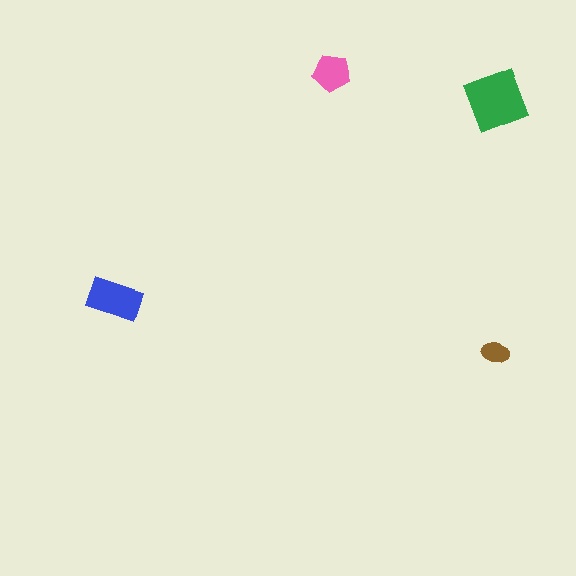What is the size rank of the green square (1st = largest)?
1st.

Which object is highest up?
The pink pentagon is topmost.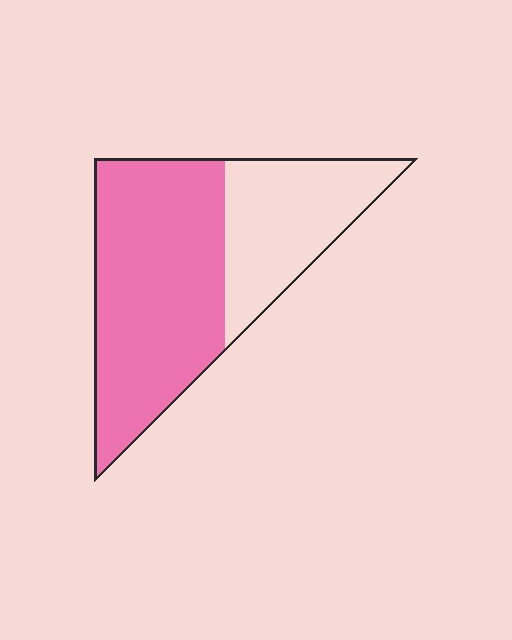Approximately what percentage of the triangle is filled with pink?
Approximately 65%.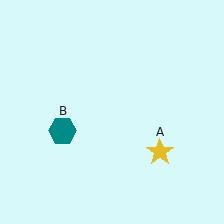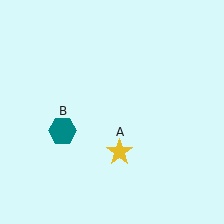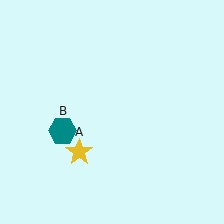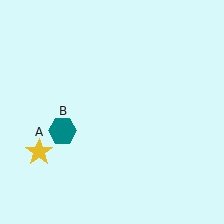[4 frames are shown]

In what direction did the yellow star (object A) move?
The yellow star (object A) moved left.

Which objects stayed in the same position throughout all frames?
Teal hexagon (object B) remained stationary.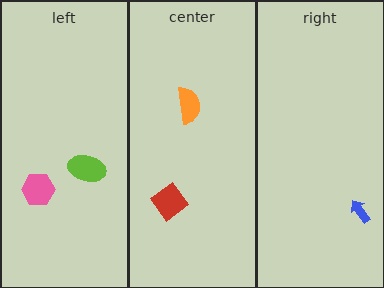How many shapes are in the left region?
2.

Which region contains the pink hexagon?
The left region.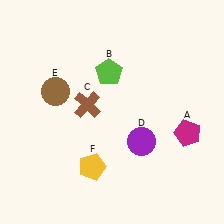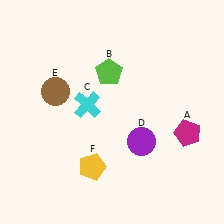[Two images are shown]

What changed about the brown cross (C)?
In Image 1, C is brown. In Image 2, it changed to cyan.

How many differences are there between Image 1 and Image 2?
There is 1 difference between the two images.